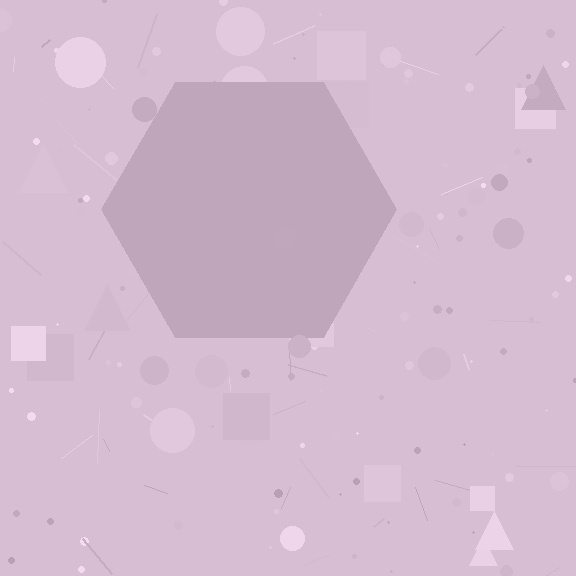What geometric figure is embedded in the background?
A hexagon is embedded in the background.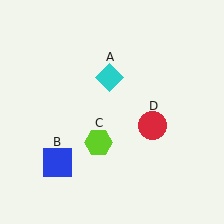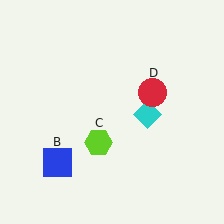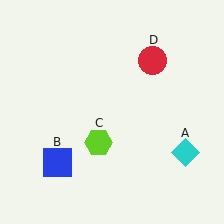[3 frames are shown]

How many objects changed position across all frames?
2 objects changed position: cyan diamond (object A), red circle (object D).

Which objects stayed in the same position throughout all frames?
Blue square (object B) and lime hexagon (object C) remained stationary.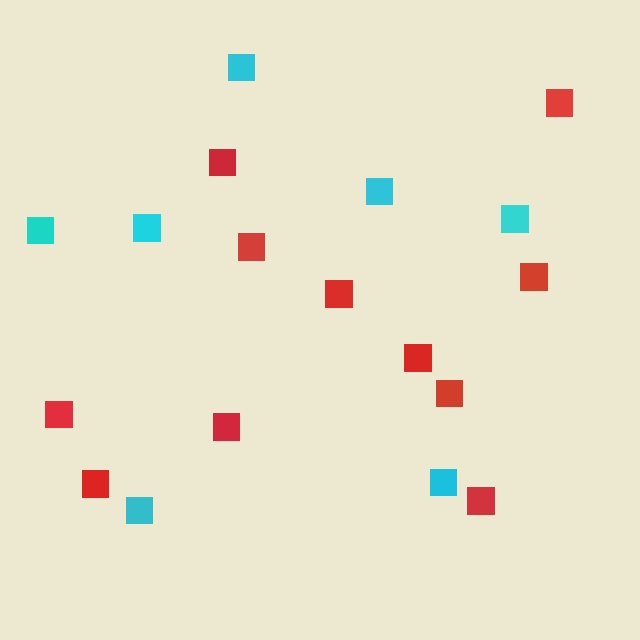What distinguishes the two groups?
There are 2 groups: one group of cyan squares (7) and one group of red squares (11).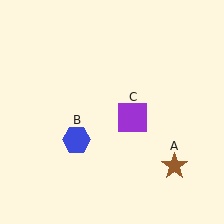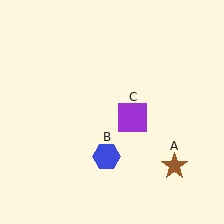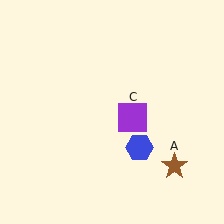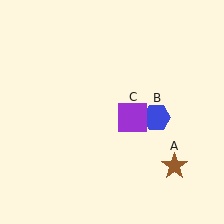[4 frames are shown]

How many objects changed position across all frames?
1 object changed position: blue hexagon (object B).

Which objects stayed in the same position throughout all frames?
Brown star (object A) and purple square (object C) remained stationary.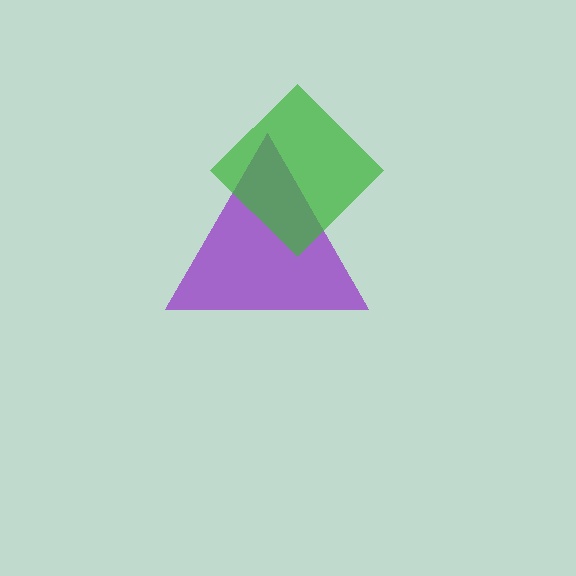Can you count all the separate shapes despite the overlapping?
Yes, there are 2 separate shapes.